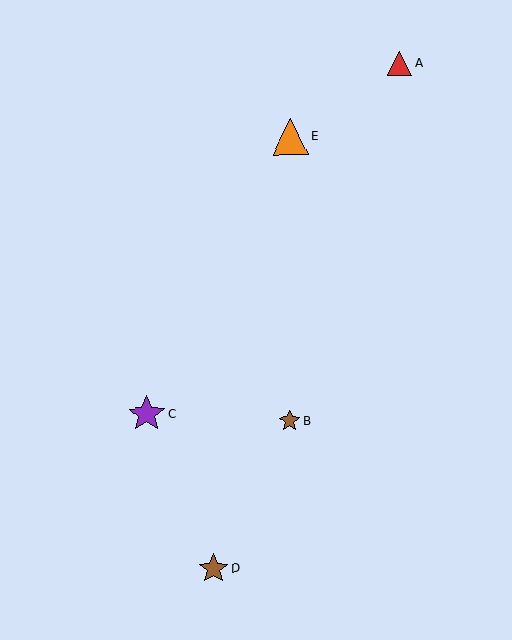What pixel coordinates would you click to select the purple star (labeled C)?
Click at (147, 414) to select the purple star C.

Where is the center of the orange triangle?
The center of the orange triangle is at (290, 137).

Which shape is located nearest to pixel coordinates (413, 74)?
The red triangle (labeled A) at (400, 63) is nearest to that location.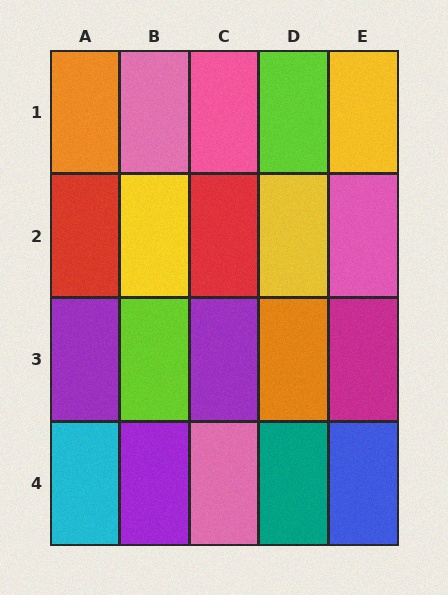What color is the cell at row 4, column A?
Cyan.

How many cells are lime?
2 cells are lime.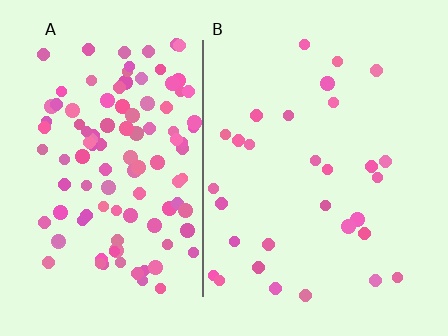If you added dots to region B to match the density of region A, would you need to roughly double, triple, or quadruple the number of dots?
Approximately quadruple.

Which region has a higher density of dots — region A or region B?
A (the left).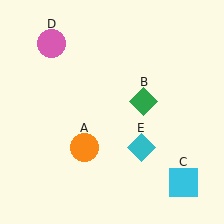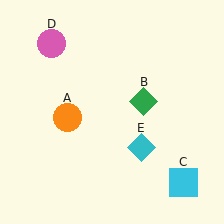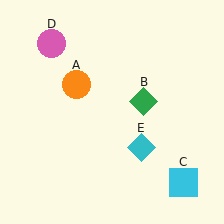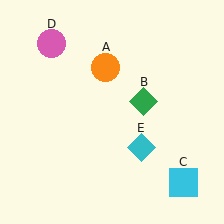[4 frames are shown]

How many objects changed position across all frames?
1 object changed position: orange circle (object A).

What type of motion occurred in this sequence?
The orange circle (object A) rotated clockwise around the center of the scene.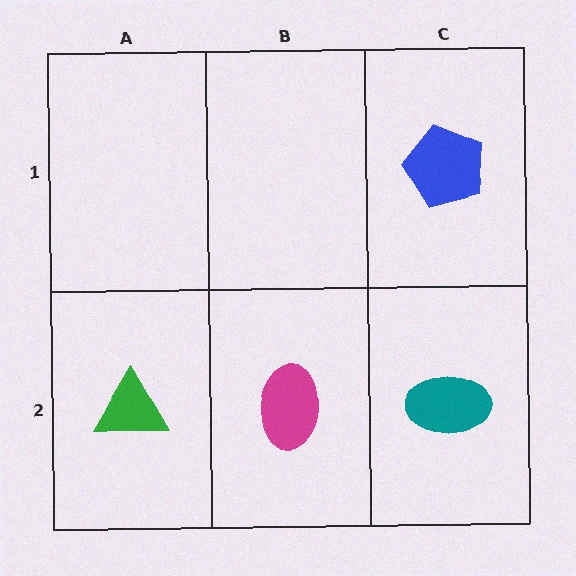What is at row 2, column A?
A green triangle.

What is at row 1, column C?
A blue pentagon.